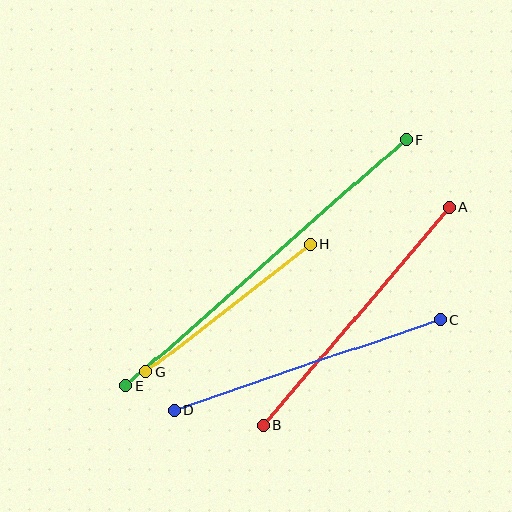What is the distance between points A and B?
The distance is approximately 287 pixels.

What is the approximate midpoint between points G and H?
The midpoint is at approximately (228, 308) pixels.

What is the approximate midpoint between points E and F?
The midpoint is at approximately (266, 263) pixels.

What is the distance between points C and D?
The distance is approximately 280 pixels.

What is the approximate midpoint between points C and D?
The midpoint is at approximately (307, 365) pixels.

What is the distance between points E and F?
The distance is approximately 373 pixels.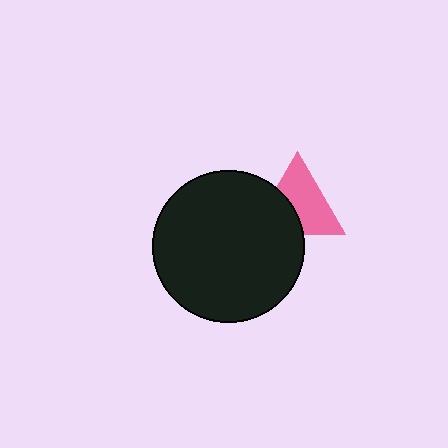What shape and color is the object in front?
The object in front is a black circle.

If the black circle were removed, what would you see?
You would see the complete pink triangle.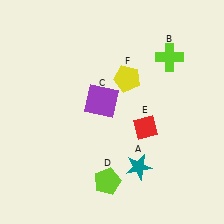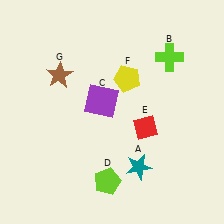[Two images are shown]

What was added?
A brown star (G) was added in Image 2.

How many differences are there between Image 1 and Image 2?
There is 1 difference between the two images.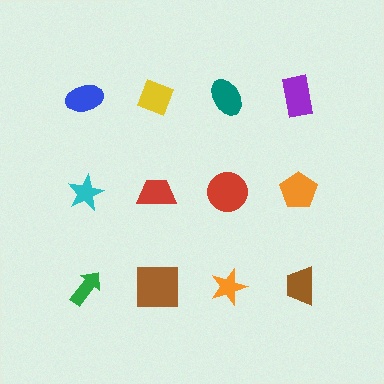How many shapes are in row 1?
4 shapes.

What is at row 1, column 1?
A blue ellipse.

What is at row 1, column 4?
A purple rectangle.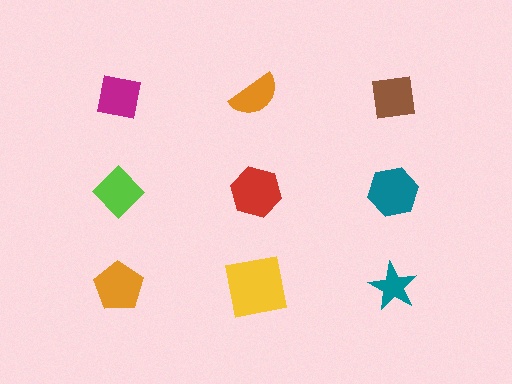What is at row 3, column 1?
An orange pentagon.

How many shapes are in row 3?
3 shapes.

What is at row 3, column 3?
A teal star.